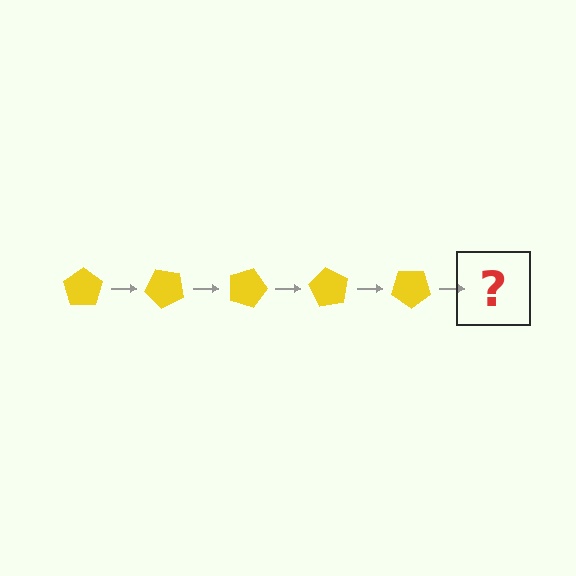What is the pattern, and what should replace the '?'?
The pattern is that the pentagon rotates 45 degrees each step. The '?' should be a yellow pentagon rotated 225 degrees.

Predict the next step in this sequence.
The next step is a yellow pentagon rotated 225 degrees.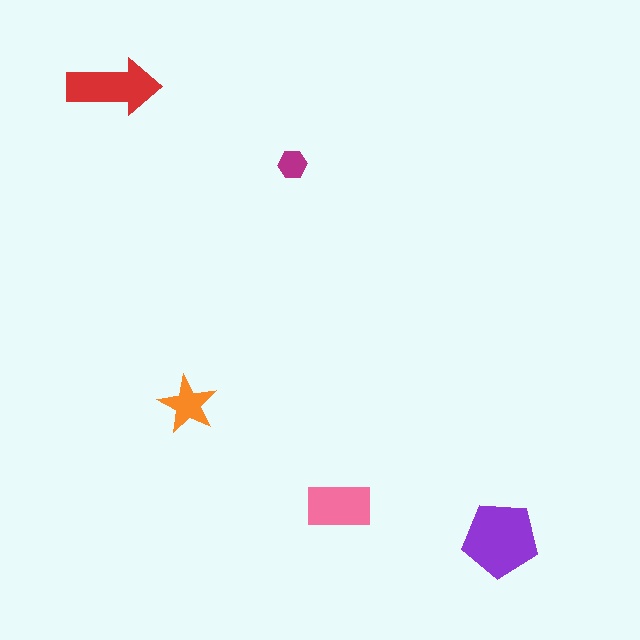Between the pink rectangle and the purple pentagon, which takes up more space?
The purple pentagon.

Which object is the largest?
The purple pentagon.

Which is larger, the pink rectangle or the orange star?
The pink rectangle.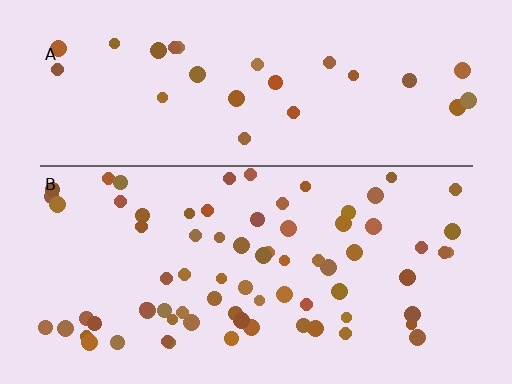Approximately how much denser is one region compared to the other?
Approximately 2.7× — region B over region A.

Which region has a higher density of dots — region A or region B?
B (the bottom).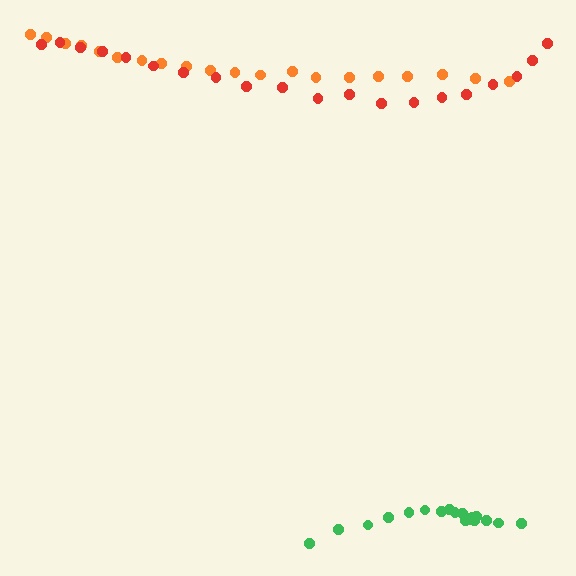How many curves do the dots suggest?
There are 3 distinct paths.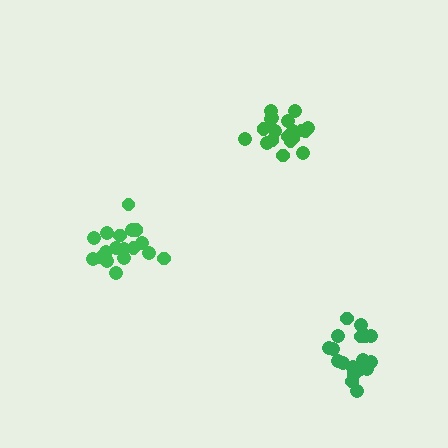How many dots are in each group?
Group 1: 19 dots, Group 2: 19 dots, Group 3: 18 dots (56 total).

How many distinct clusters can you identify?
There are 3 distinct clusters.